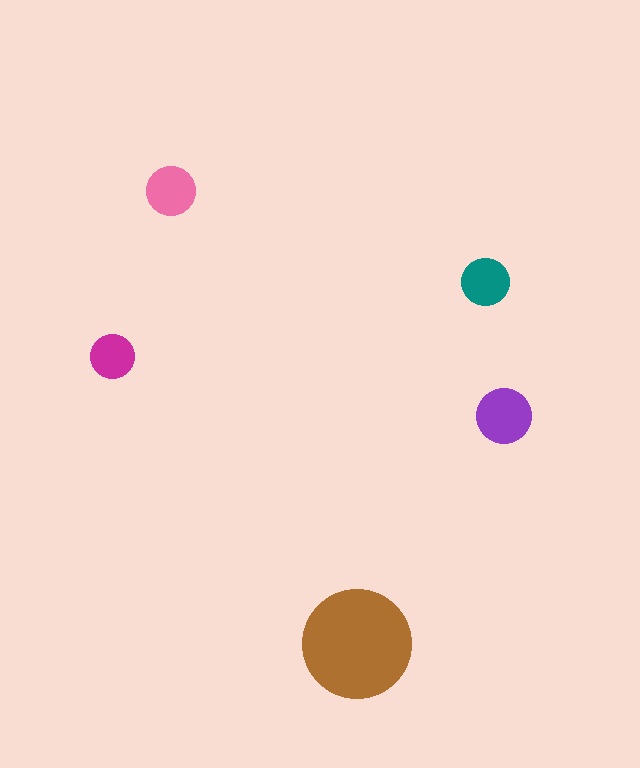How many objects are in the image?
There are 5 objects in the image.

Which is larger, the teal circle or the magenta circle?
The teal one.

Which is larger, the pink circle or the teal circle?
The pink one.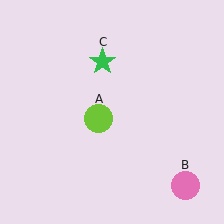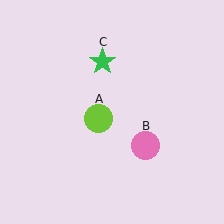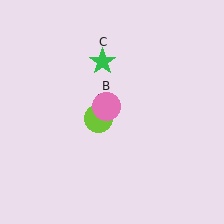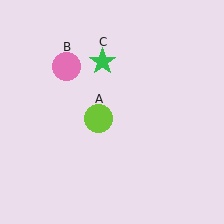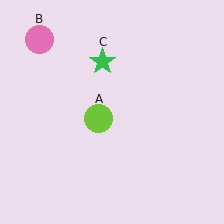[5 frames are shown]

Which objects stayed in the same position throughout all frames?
Lime circle (object A) and green star (object C) remained stationary.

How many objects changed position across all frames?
1 object changed position: pink circle (object B).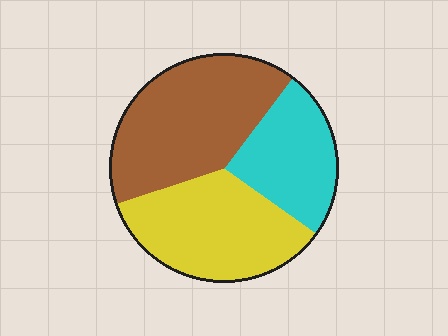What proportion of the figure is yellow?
Yellow takes up about one third (1/3) of the figure.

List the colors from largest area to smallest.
From largest to smallest: brown, yellow, cyan.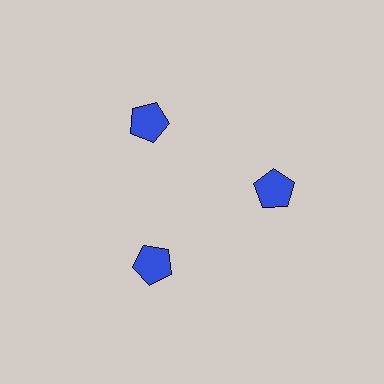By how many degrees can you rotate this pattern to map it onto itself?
The pattern maps onto itself every 120 degrees of rotation.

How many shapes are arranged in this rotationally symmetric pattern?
There are 3 shapes, arranged in 3 groups of 1.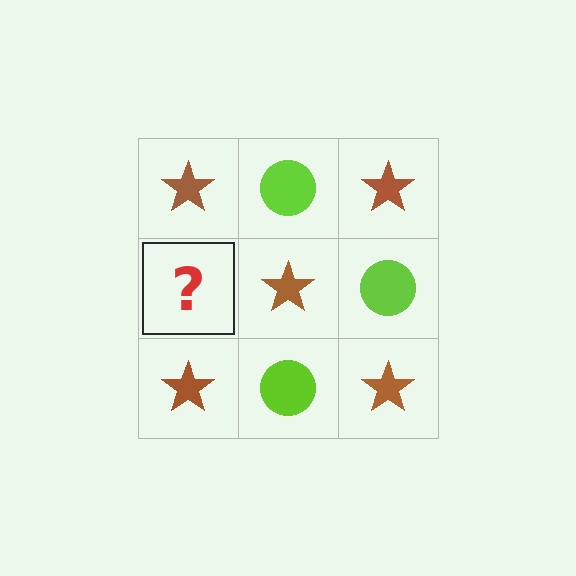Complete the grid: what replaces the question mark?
The question mark should be replaced with a lime circle.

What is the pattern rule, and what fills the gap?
The rule is that it alternates brown star and lime circle in a checkerboard pattern. The gap should be filled with a lime circle.